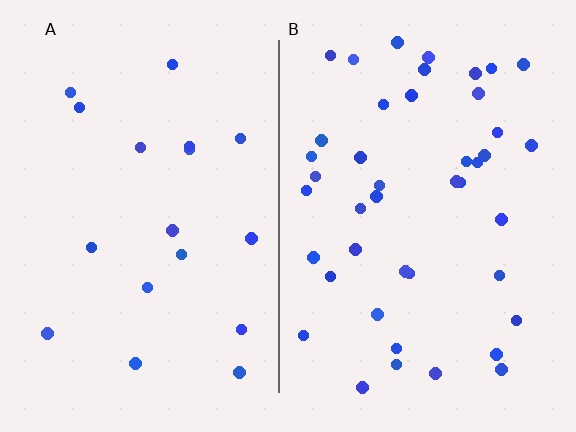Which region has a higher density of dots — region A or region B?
B (the right).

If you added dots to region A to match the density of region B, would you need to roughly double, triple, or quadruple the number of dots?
Approximately double.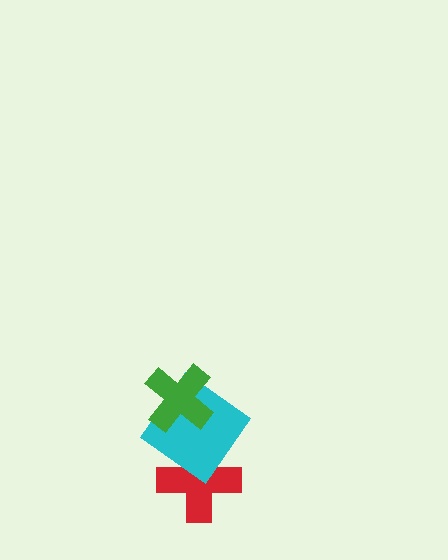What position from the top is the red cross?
The red cross is 3rd from the top.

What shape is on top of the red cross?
The cyan diamond is on top of the red cross.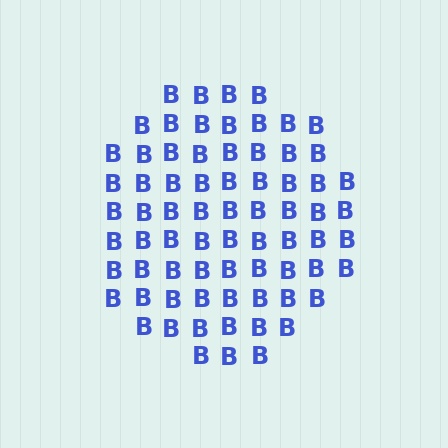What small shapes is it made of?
It is made of small letter B's.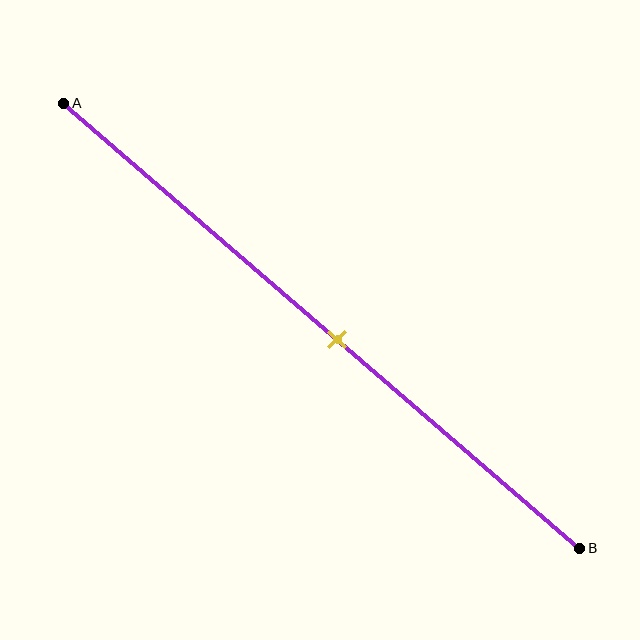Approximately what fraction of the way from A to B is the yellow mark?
The yellow mark is approximately 55% of the way from A to B.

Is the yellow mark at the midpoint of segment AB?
No, the mark is at about 55% from A, not at the 50% midpoint.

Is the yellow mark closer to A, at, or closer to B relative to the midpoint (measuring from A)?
The yellow mark is closer to point B than the midpoint of segment AB.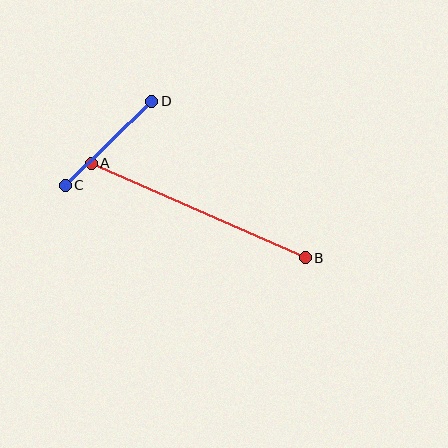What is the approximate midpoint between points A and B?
The midpoint is at approximately (198, 210) pixels.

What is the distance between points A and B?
The distance is approximately 234 pixels.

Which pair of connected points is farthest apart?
Points A and B are farthest apart.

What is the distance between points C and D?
The distance is approximately 120 pixels.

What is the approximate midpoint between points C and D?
The midpoint is at approximately (109, 143) pixels.